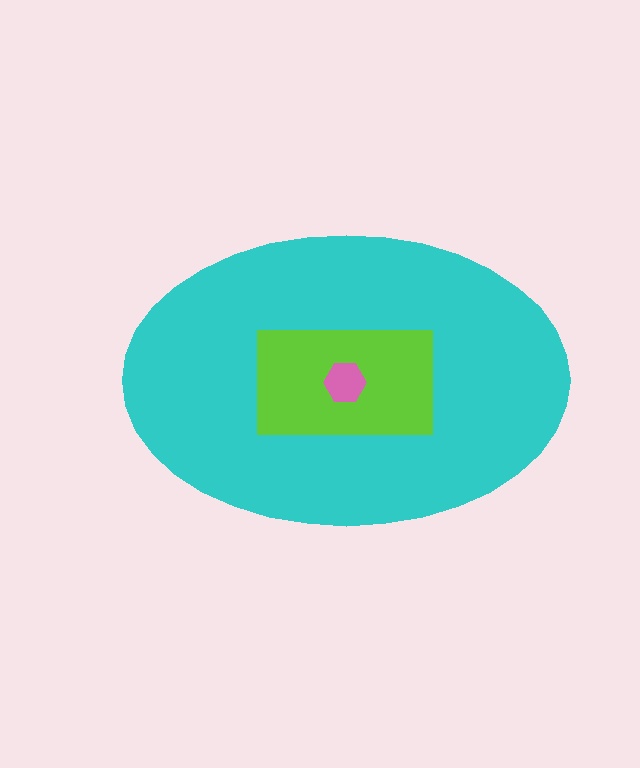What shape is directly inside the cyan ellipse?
The lime rectangle.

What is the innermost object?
The pink hexagon.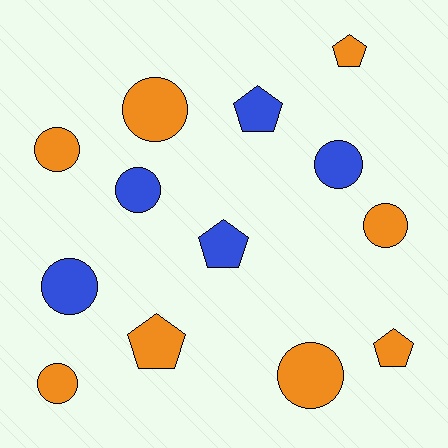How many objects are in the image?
There are 13 objects.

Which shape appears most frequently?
Circle, with 8 objects.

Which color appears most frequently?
Orange, with 8 objects.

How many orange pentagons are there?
There are 3 orange pentagons.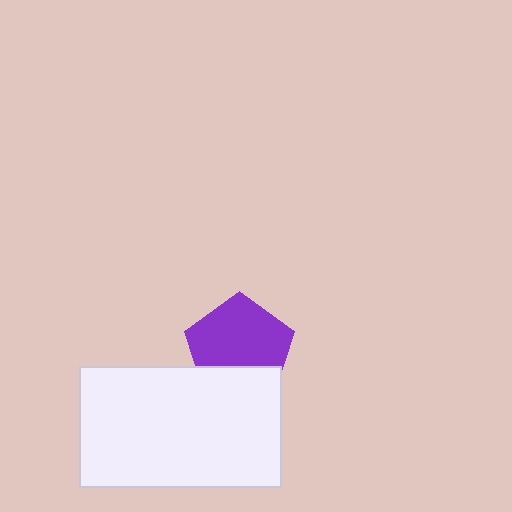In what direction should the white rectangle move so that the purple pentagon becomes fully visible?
The white rectangle should move down. That is the shortest direction to clear the overlap and leave the purple pentagon fully visible.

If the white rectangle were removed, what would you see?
You would see the complete purple pentagon.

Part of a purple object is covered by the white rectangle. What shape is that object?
It is a pentagon.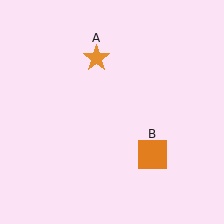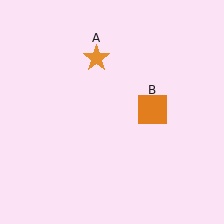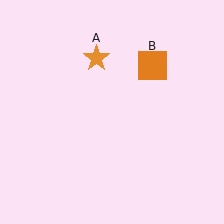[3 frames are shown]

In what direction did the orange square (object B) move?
The orange square (object B) moved up.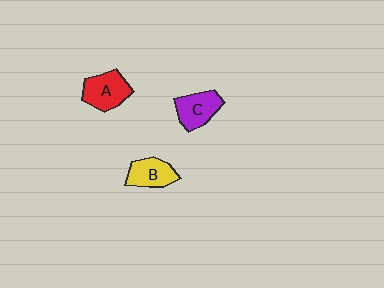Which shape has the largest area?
Shape A (red).